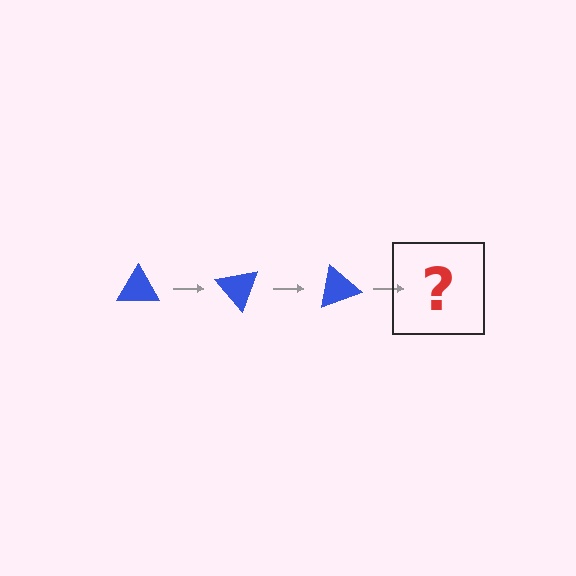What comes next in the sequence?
The next element should be a blue triangle rotated 150 degrees.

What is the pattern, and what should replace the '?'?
The pattern is that the triangle rotates 50 degrees each step. The '?' should be a blue triangle rotated 150 degrees.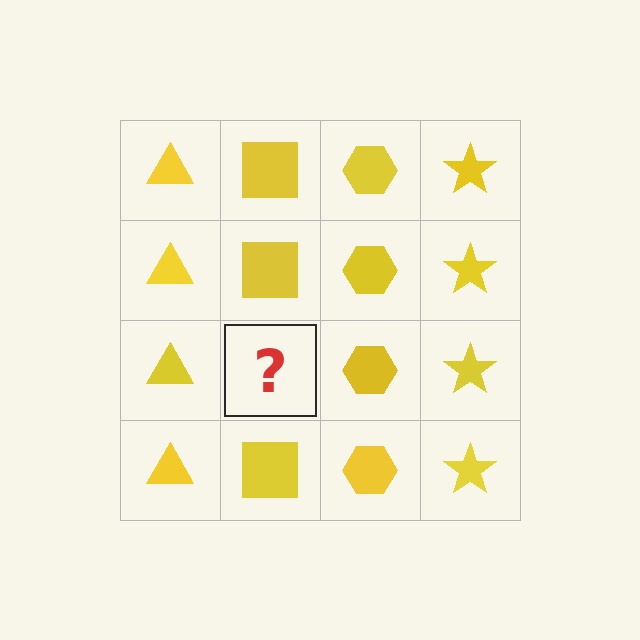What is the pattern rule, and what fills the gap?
The rule is that each column has a consistent shape. The gap should be filled with a yellow square.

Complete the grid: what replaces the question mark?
The question mark should be replaced with a yellow square.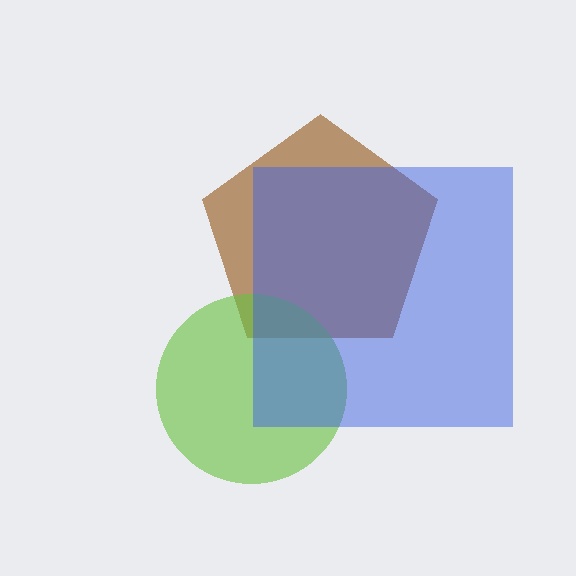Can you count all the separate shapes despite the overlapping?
Yes, there are 3 separate shapes.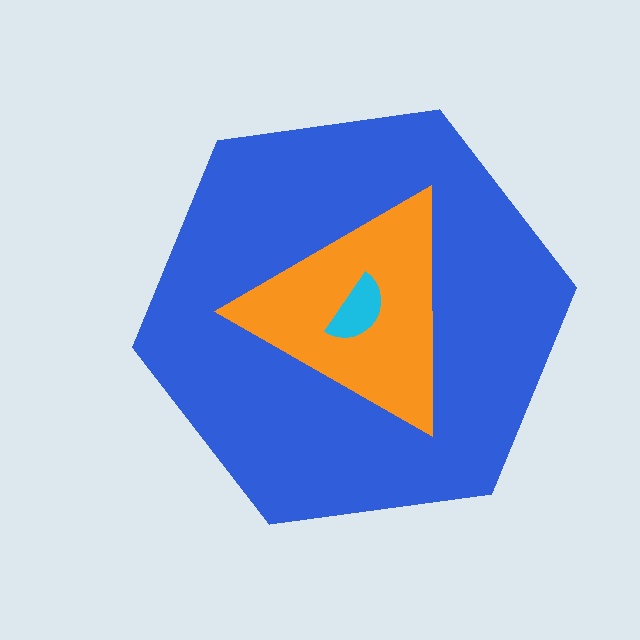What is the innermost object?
The cyan semicircle.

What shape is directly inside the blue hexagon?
The orange triangle.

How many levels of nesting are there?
3.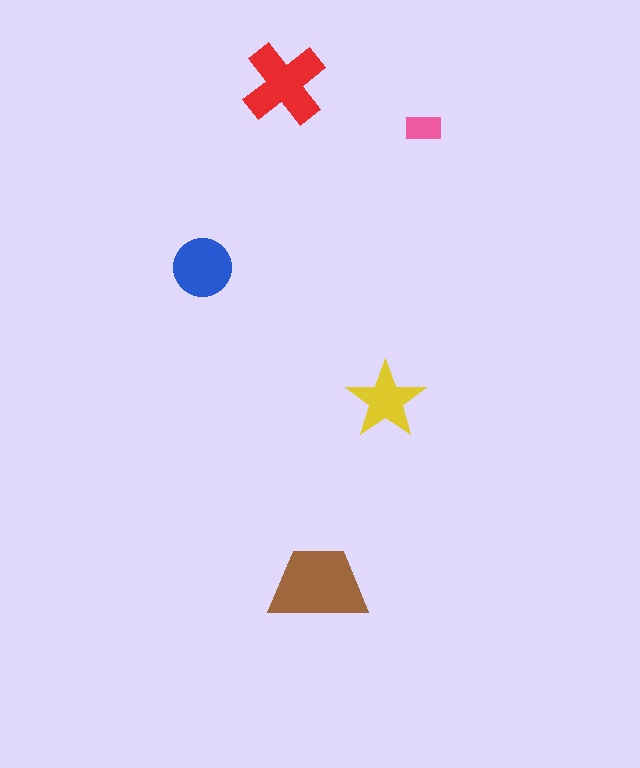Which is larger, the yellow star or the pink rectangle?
The yellow star.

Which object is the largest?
The brown trapezoid.